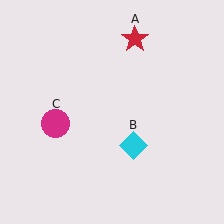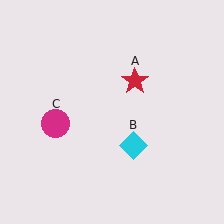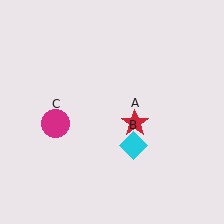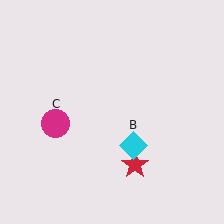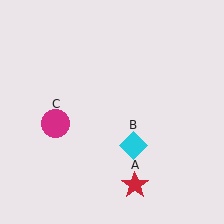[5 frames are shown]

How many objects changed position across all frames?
1 object changed position: red star (object A).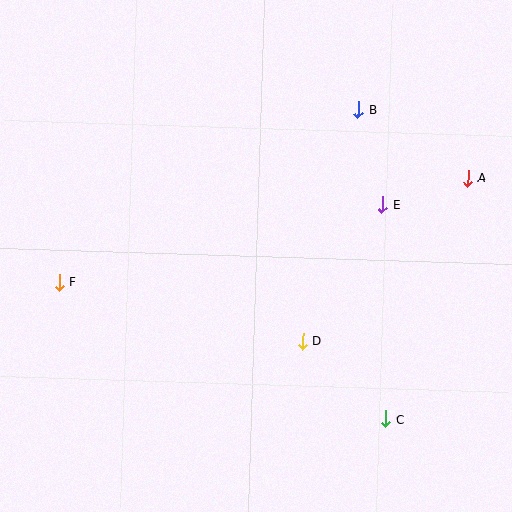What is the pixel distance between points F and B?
The distance between F and B is 346 pixels.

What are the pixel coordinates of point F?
Point F is at (59, 282).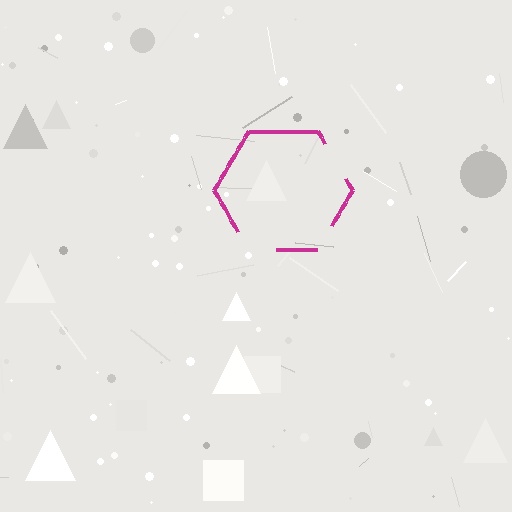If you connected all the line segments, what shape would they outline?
They would outline a hexagon.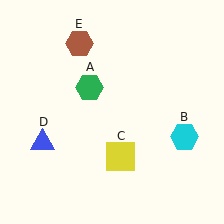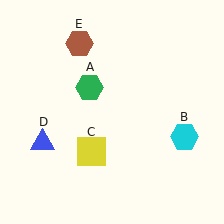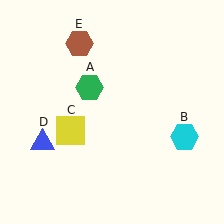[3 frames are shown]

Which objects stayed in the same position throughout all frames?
Green hexagon (object A) and cyan hexagon (object B) and blue triangle (object D) and brown hexagon (object E) remained stationary.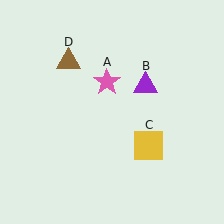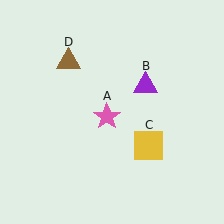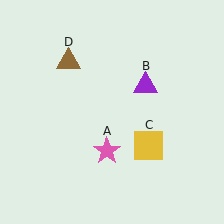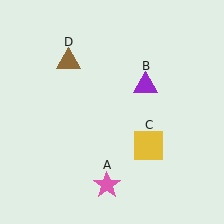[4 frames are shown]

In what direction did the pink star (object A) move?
The pink star (object A) moved down.